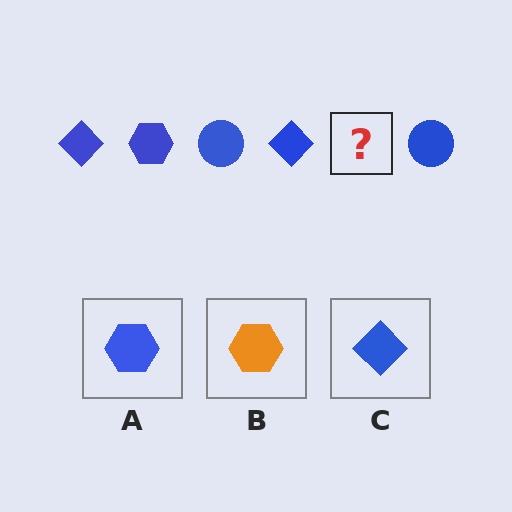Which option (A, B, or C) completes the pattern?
A.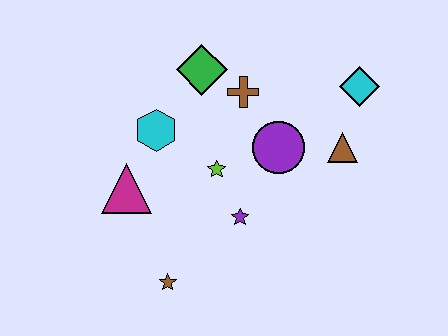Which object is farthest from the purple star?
The cyan diamond is farthest from the purple star.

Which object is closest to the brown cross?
The green diamond is closest to the brown cross.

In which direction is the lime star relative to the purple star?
The lime star is above the purple star.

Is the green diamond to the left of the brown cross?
Yes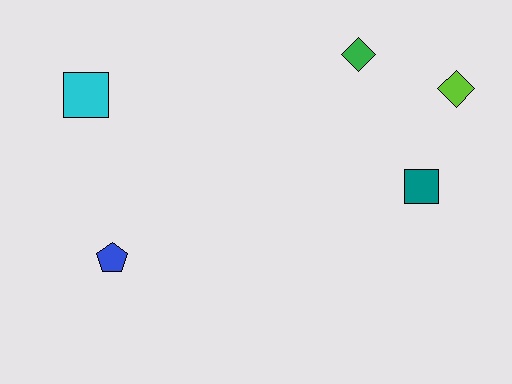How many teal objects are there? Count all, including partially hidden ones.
There is 1 teal object.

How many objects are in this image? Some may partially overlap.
There are 5 objects.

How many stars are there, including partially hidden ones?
There are no stars.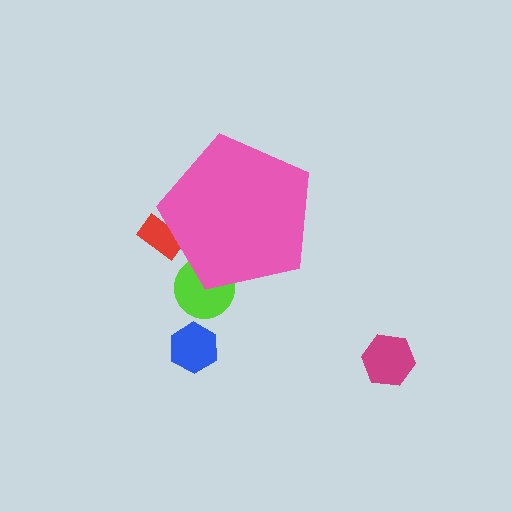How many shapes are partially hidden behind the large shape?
2 shapes are partially hidden.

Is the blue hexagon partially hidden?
No, the blue hexagon is fully visible.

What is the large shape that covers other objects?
A pink pentagon.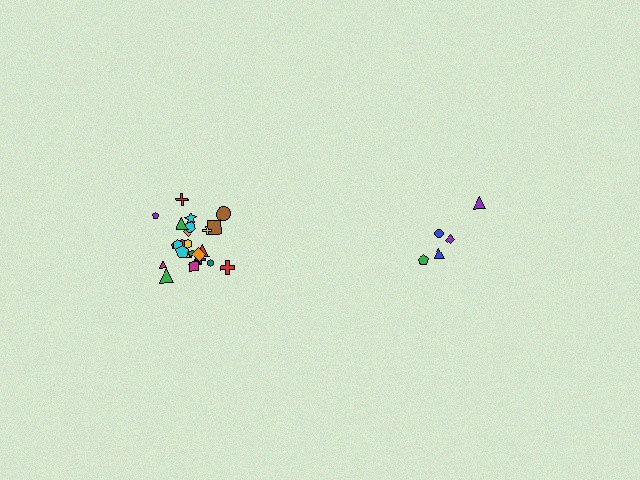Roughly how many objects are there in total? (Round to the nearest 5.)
Roughly 30 objects in total.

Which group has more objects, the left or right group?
The left group.